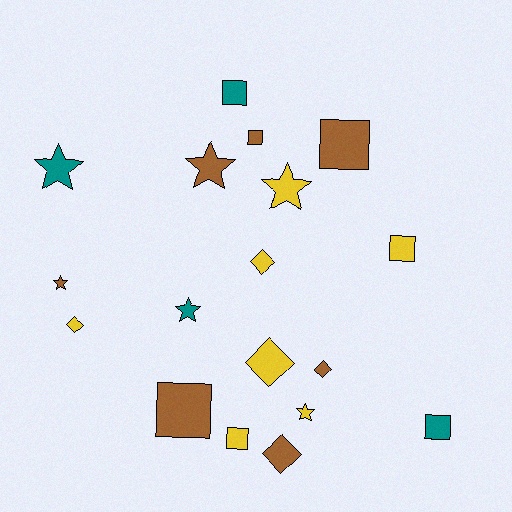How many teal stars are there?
There are 2 teal stars.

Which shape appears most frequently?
Square, with 7 objects.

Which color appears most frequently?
Yellow, with 7 objects.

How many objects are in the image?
There are 18 objects.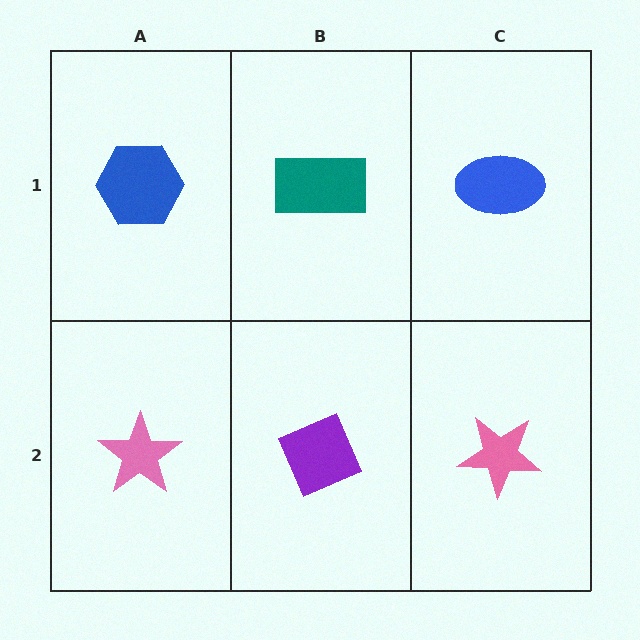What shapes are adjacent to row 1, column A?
A pink star (row 2, column A), a teal rectangle (row 1, column B).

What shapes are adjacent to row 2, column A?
A blue hexagon (row 1, column A), a purple diamond (row 2, column B).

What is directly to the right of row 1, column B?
A blue ellipse.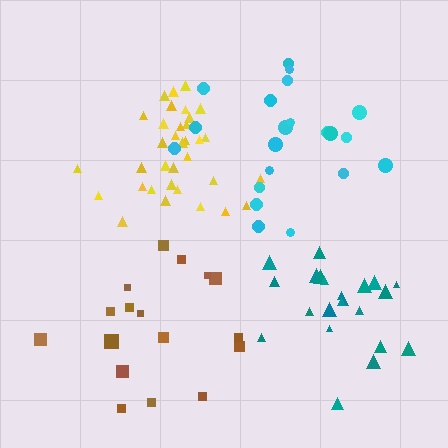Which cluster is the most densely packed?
Yellow.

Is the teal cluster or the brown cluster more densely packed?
Teal.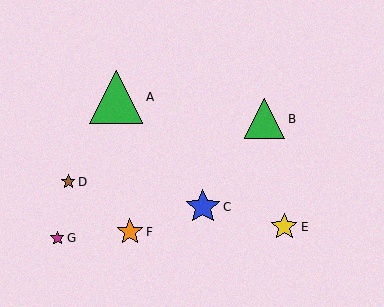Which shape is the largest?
The green triangle (labeled A) is the largest.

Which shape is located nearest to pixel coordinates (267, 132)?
The green triangle (labeled B) at (265, 119) is nearest to that location.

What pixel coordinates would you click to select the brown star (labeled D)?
Click at (68, 182) to select the brown star D.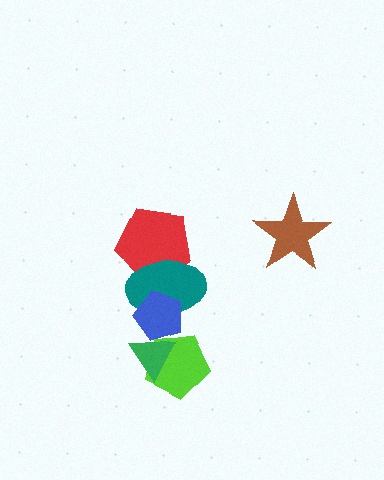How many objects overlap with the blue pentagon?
3 objects overlap with the blue pentagon.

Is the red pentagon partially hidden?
Yes, it is partially covered by another shape.